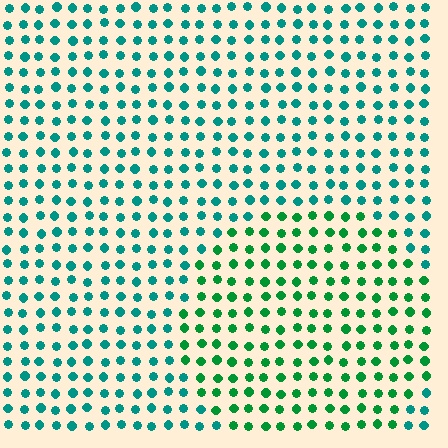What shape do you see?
I see a circle.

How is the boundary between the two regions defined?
The boundary is defined purely by a slight shift in hue (about 34 degrees). Spacing, size, and orientation are identical on both sides.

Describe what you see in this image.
The image is filled with small teal elements in a uniform arrangement. A circle-shaped region is visible where the elements are tinted to a slightly different hue, forming a subtle color boundary.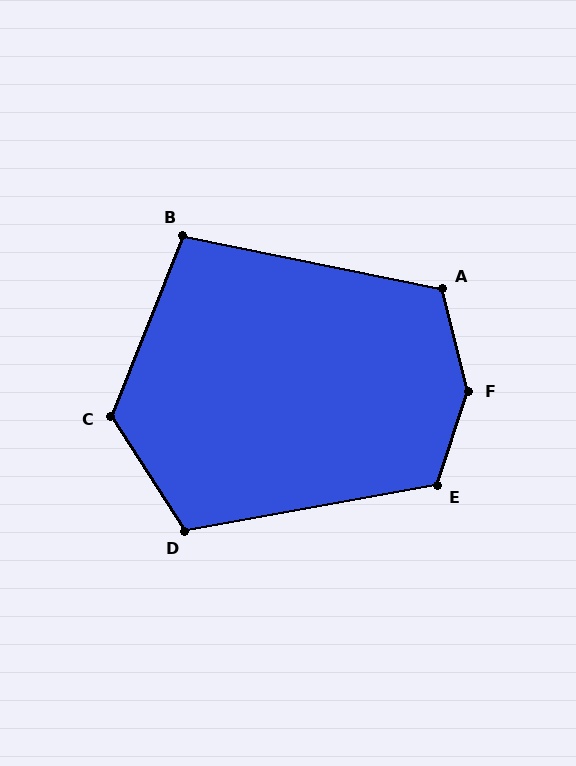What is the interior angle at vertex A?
Approximately 116 degrees (obtuse).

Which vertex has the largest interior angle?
F, at approximately 147 degrees.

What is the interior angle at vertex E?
Approximately 119 degrees (obtuse).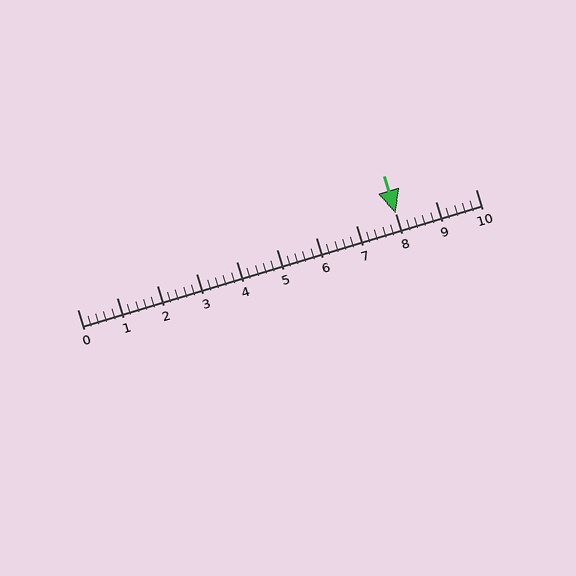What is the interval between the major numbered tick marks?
The major tick marks are spaced 1 units apart.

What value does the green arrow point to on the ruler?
The green arrow points to approximately 8.0.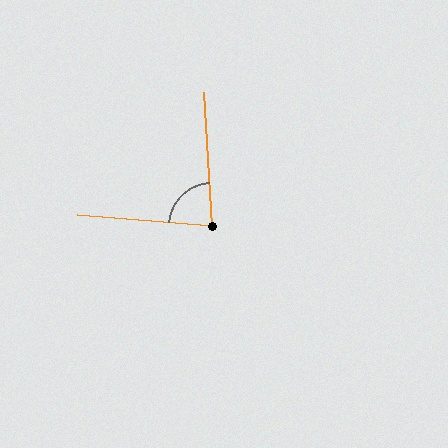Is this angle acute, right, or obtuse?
It is acute.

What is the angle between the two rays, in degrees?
Approximately 82 degrees.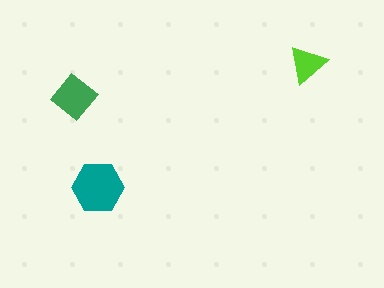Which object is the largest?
The teal hexagon.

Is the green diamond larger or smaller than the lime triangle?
Larger.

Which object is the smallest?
The lime triangle.